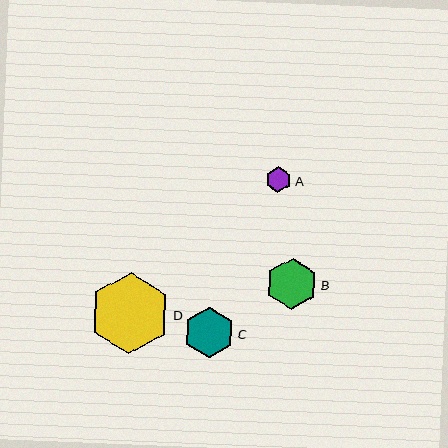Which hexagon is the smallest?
Hexagon A is the smallest with a size of approximately 26 pixels.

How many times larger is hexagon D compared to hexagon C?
Hexagon D is approximately 1.6 times the size of hexagon C.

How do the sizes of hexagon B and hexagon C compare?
Hexagon B and hexagon C are approximately the same size.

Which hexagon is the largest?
Hexagon D is the largest with a size of approximately 80 pixels.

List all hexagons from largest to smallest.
From largest to smallest: D, B, C, A.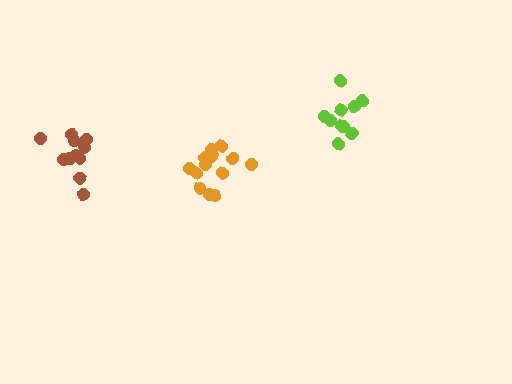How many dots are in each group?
Group 1: 14 dots, Group 2: 10 dots, Group 3: 12 dots (36 total).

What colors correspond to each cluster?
The clusters are colored: orange, lime, brown.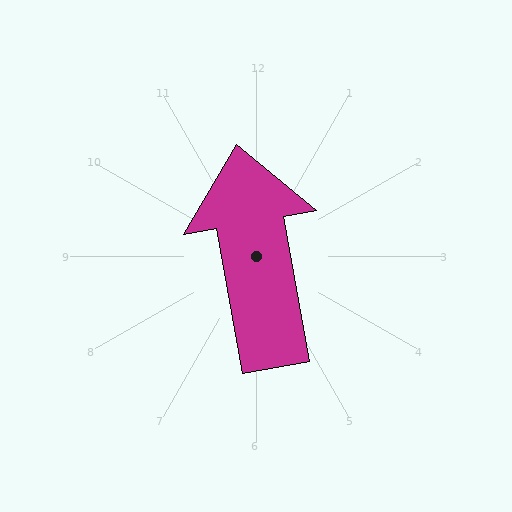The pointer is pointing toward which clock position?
Roughly 12 o'clock.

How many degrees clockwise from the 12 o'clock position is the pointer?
Approximately 350 degrees.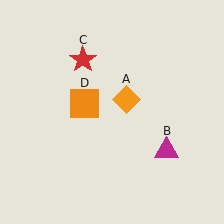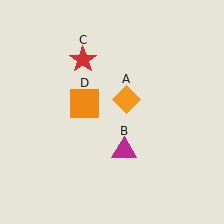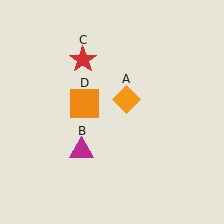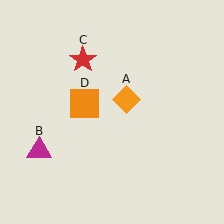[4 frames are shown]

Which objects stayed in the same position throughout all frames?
Orange diamond (object A) and red star (object C) and orange square (object D) remained stationary.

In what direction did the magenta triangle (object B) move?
The magenta triangle (object B) moved left.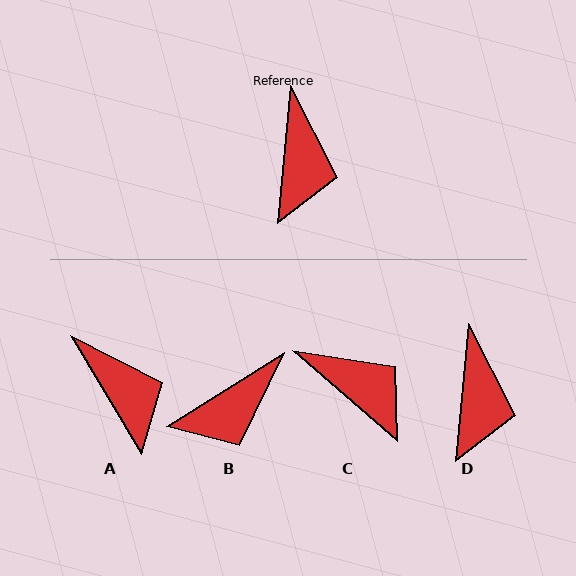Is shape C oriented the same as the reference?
No, it is off by about 55 degrees.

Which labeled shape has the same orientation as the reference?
D.